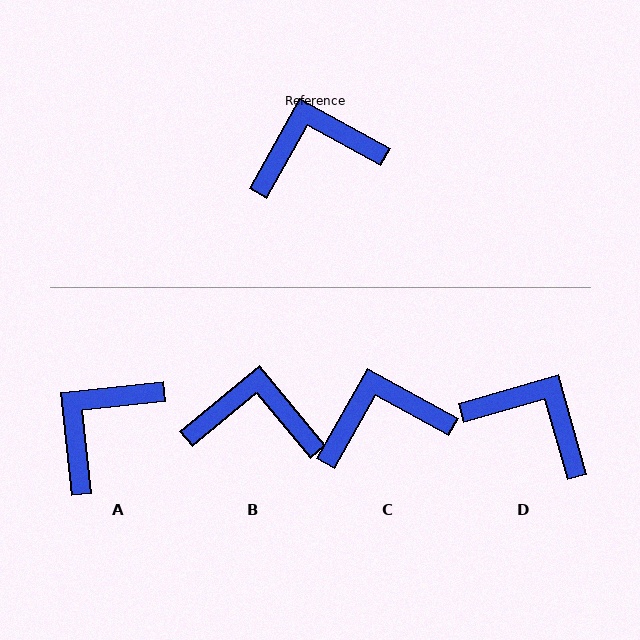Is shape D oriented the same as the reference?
No, it is off by about 45 degrees.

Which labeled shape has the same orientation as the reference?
C.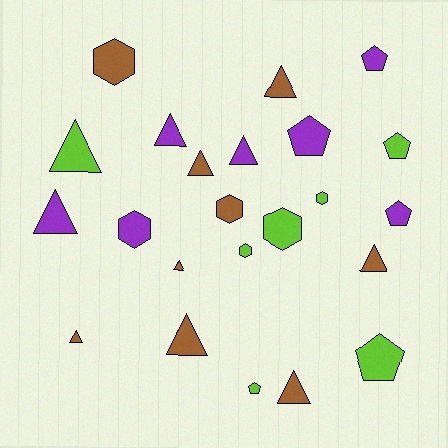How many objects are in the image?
There are 23 objects.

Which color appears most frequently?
Brown, with 9 objects.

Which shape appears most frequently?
Triangle, with 11 objects.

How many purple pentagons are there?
There are 3 purple pentagons.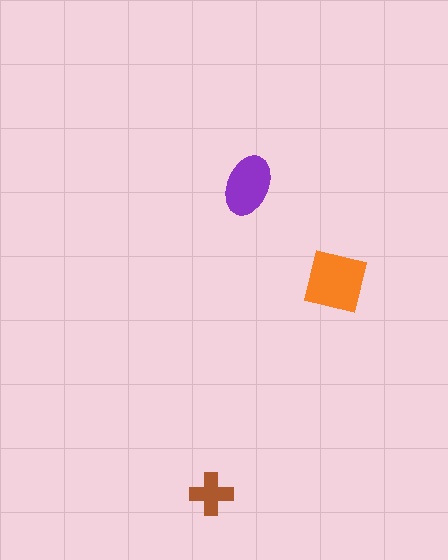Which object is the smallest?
The brown cross.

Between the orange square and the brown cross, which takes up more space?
The orange square.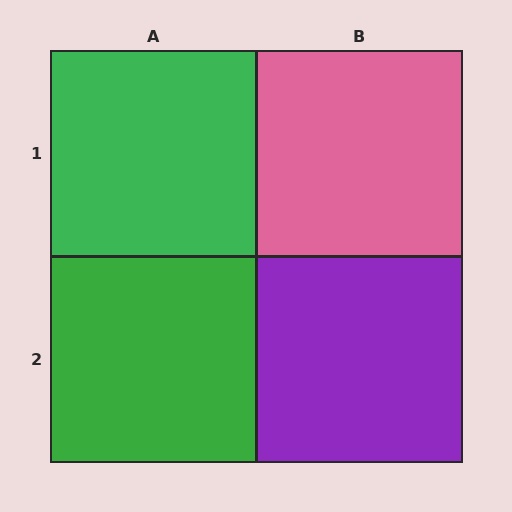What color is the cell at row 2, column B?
Purple.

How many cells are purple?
1 cell is purple.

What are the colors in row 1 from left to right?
Green, pink.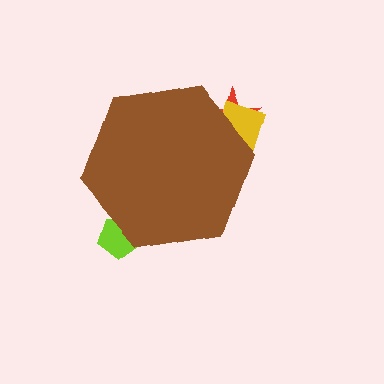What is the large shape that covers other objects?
A brown hexagon.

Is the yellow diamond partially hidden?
Yes, the yellow diamond is partially hidden behind the brown hexagon.